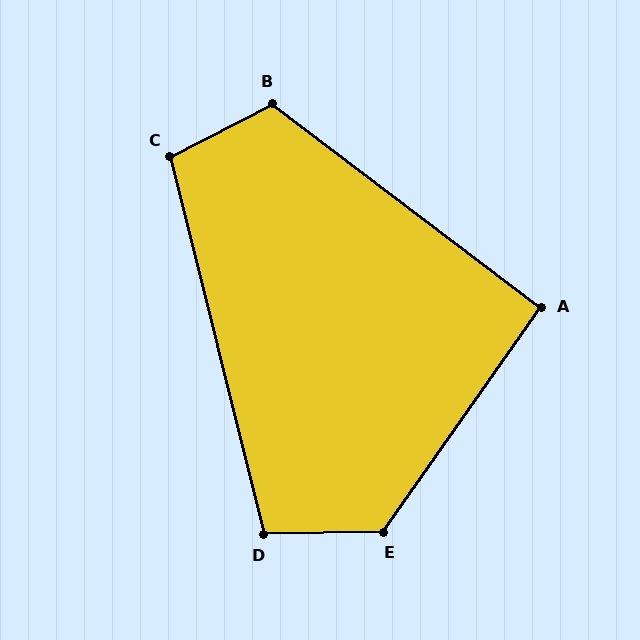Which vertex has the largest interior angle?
E, at approximately 126 degrees.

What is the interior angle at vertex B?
Approximately 115 degrees (obtuse).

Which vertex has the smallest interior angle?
A, at approximately 92 degrees.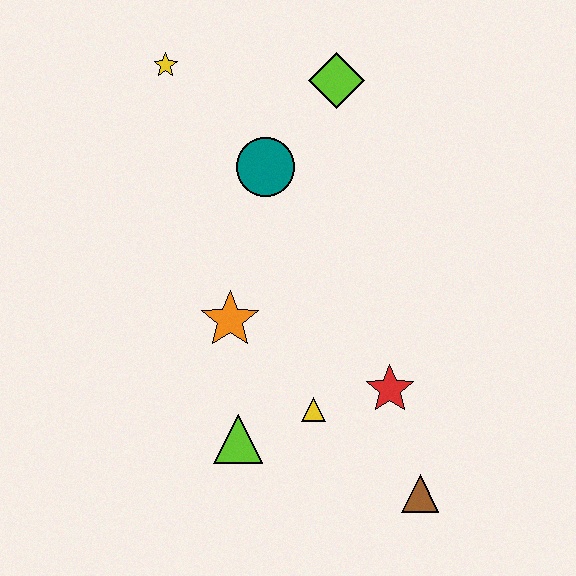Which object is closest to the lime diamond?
The teal circle is closest to the lime diamond.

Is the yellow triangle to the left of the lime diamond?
Yes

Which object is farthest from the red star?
The yellow star is farthest from the red star.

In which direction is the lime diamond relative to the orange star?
The lime diamond is above the orange star.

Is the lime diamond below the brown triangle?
No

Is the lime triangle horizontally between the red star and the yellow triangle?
No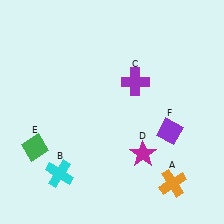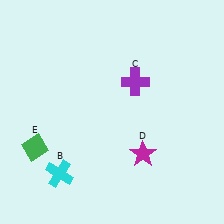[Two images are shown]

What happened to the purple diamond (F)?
The purple diamond (F) was removed in Image 2. It was in the bottom-right area of Image 1.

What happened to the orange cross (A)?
The orange cross (A) was removed in Image 2. It was in the bottom-right area of Image 1.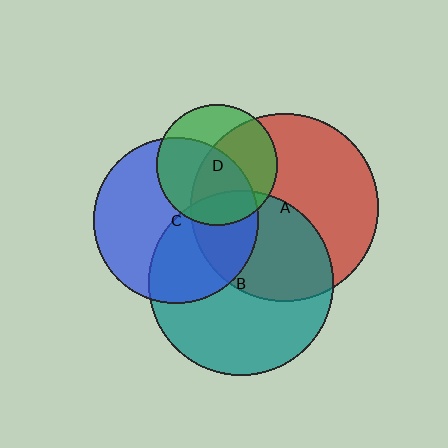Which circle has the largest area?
Circle A (red).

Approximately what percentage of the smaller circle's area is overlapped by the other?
Approximately 30%.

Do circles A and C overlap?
Yes.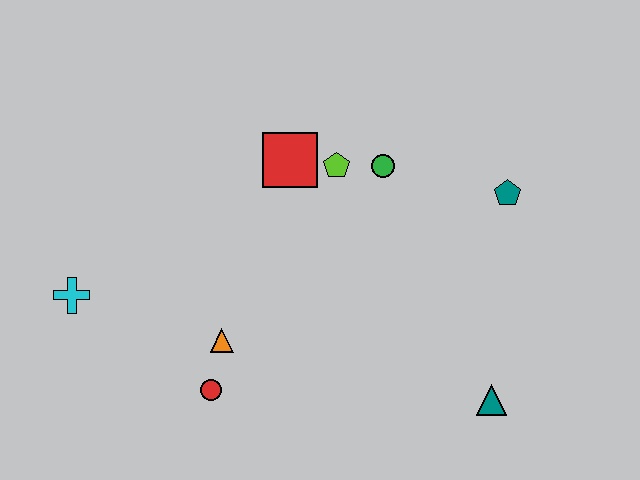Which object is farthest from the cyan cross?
The teal pentagon is farthest from the cyan cross.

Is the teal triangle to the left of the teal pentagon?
Yes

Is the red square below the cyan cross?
No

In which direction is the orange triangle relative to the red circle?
The orange triangle is above the red circle.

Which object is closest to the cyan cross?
The orange triangle is closest to the cyan cross.